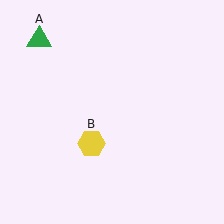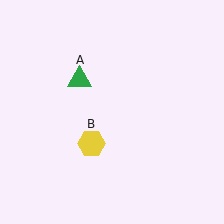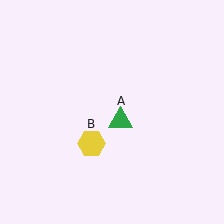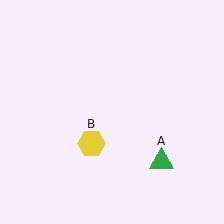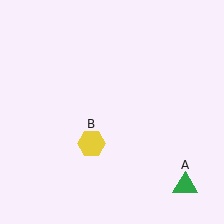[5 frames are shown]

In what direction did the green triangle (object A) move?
The green triangle (object A) moved down and to the right.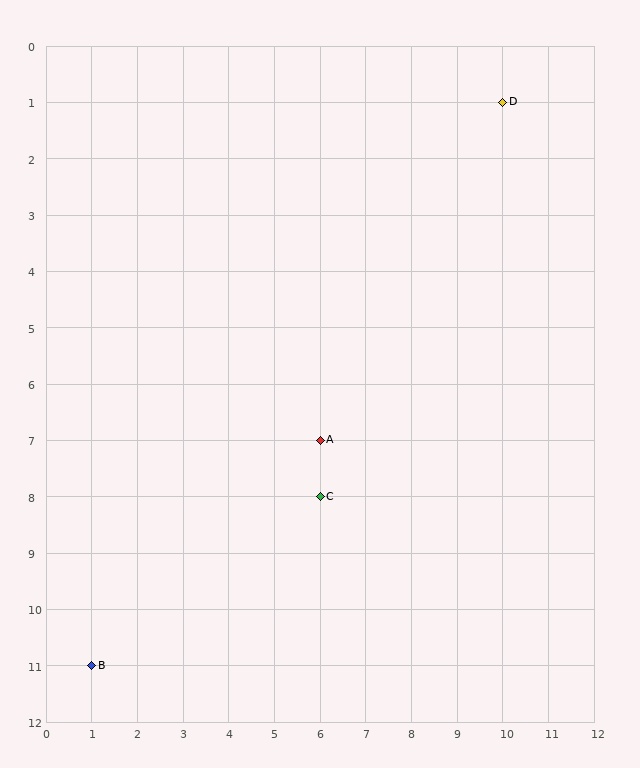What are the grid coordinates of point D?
Point D is at grid coordinates (10, 1).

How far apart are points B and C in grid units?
Points B and C are 5 columns and 3 rows apart (about 5.8 grid units diagonally).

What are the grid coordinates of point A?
Point A is at grid coordinates (6, 7).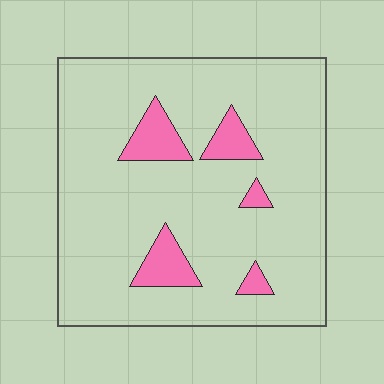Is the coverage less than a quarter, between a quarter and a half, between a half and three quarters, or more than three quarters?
Less than a quarter.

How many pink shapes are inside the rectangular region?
5.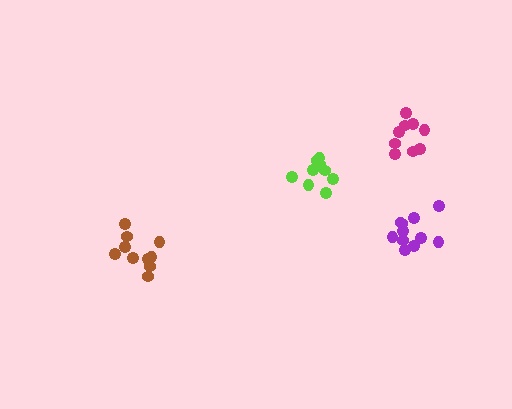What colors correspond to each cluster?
The clusters are colored: purple, brown, lime, magenta.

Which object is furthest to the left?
The brown cluster is leftmost.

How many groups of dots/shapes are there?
There are 4 groups.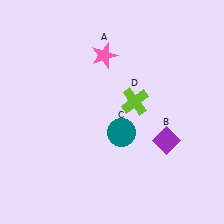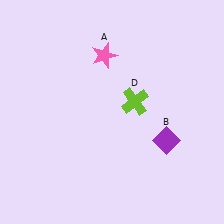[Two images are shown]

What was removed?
The teal circle (C) was removed in Image 2.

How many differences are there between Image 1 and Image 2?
There is 1 difference between the two images.